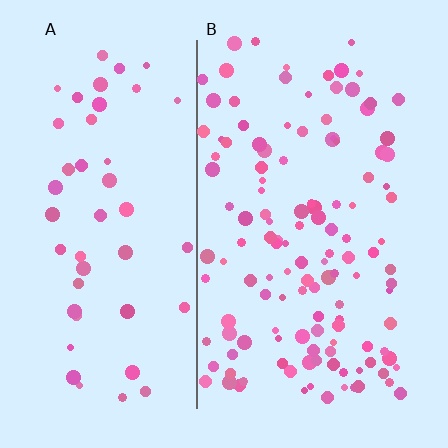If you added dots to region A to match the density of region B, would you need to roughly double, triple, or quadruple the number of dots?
Approximately triple.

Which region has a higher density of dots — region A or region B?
B (the right).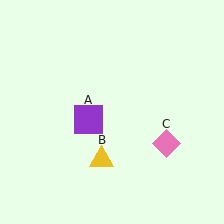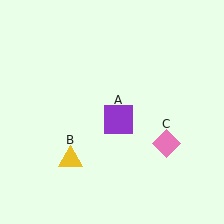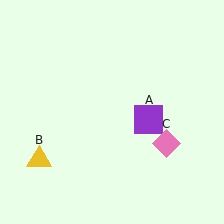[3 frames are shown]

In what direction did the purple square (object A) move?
The purple square (object A) moved right.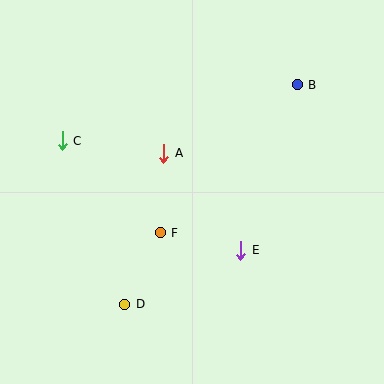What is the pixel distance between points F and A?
The distance between F and A is 80 pixels.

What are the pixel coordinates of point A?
Point A is at (164, 153).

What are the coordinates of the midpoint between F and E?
The midpoint between F and E is at (200, 242).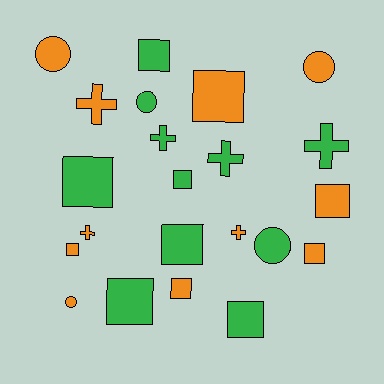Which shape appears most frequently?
Square, with 11 objects.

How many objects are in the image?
There are 22 objects.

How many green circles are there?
There are 2 green circles.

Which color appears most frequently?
Orange, with 11 objects.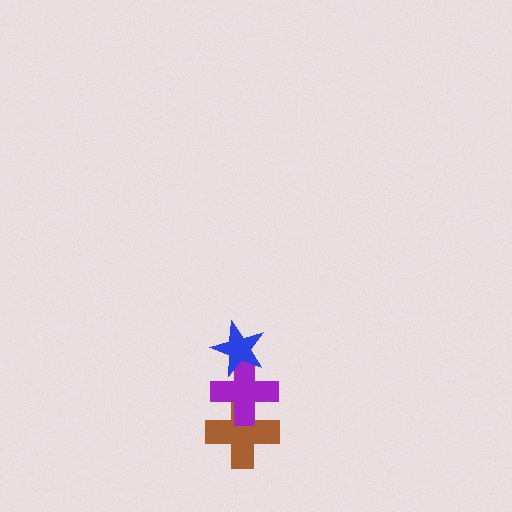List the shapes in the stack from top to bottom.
From top to bottom: the blue star, the purple cross, the brown cross.